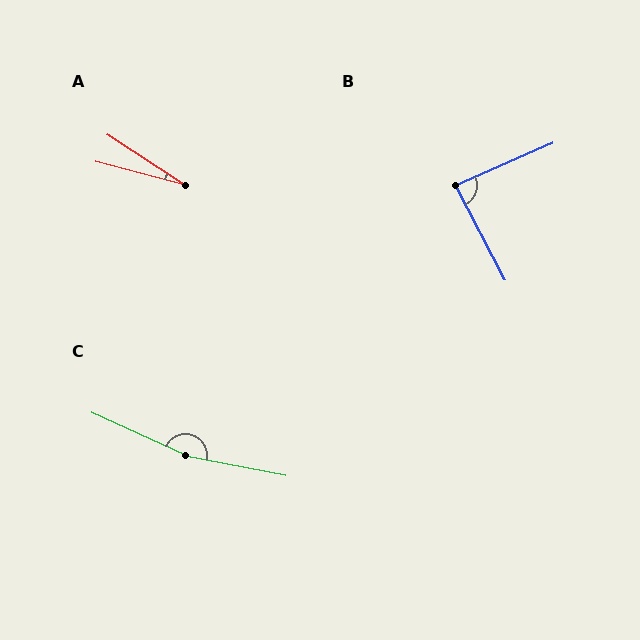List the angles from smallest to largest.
A (18°), B (86°), C (167°).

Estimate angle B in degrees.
Approximately 86 degrees.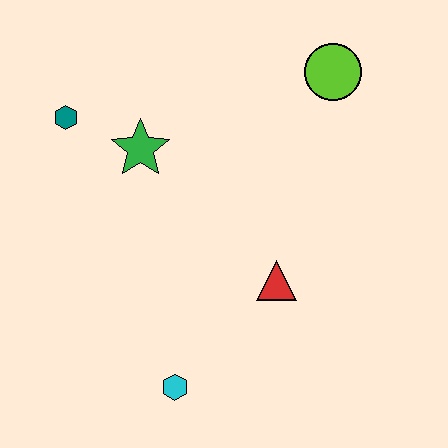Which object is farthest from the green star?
The cyan hexagon is farthest from the green star.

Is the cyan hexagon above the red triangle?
No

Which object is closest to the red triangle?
The cyan hexagon is closest to the red triangle.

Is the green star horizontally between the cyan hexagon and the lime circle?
No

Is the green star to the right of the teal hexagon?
Yes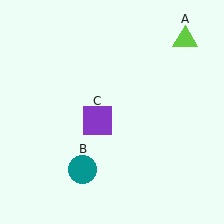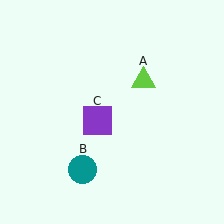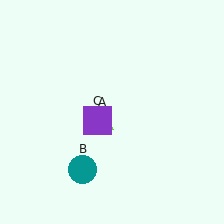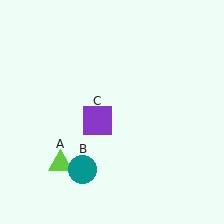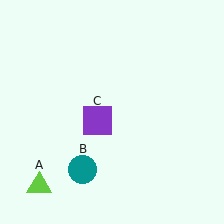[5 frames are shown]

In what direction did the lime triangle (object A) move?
The lime triangle (object A) moved down and to the left.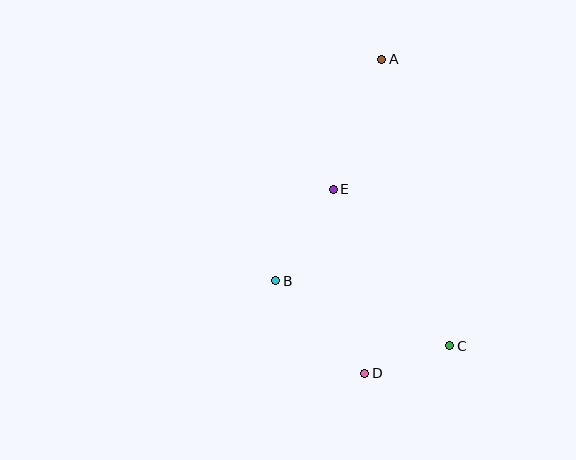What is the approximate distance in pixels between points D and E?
The distance between D and E is approximately 187 pixels.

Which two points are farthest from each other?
Points A and D are farthest from each other.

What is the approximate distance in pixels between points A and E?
The distance between A and E is approximately 139 pixels.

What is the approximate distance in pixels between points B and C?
The distance between B and C is approximately 186 pixels.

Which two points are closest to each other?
Points C and D are closest to each other.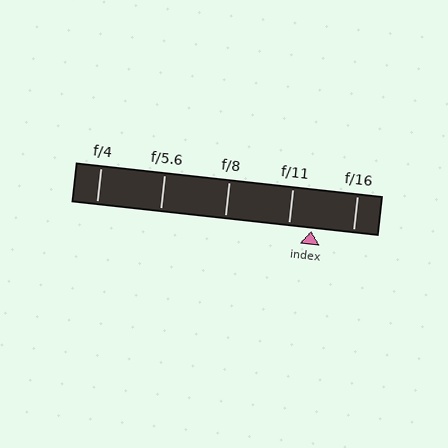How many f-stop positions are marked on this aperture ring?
There are 5 f-stop positions marked.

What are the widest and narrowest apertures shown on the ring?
The widest aperture shown is f/4 and the narrowest is f/16.